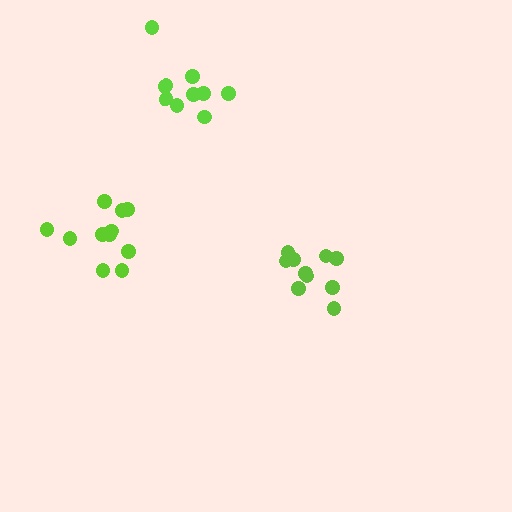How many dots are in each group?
Group 1: 11 dots, Group 2: 12 dots, Group 3: 9 dots (32 total).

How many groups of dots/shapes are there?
There are 3 groups.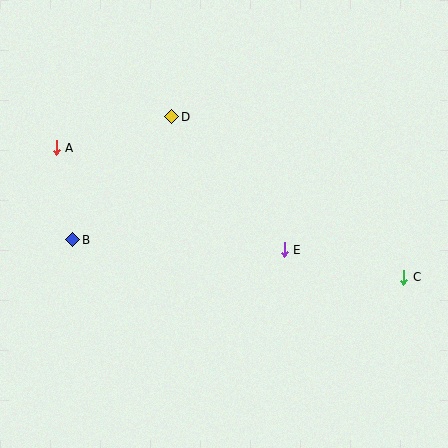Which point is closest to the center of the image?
Point E at (284, 250) is closest to the center.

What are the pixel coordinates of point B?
Point B is at (73, 240).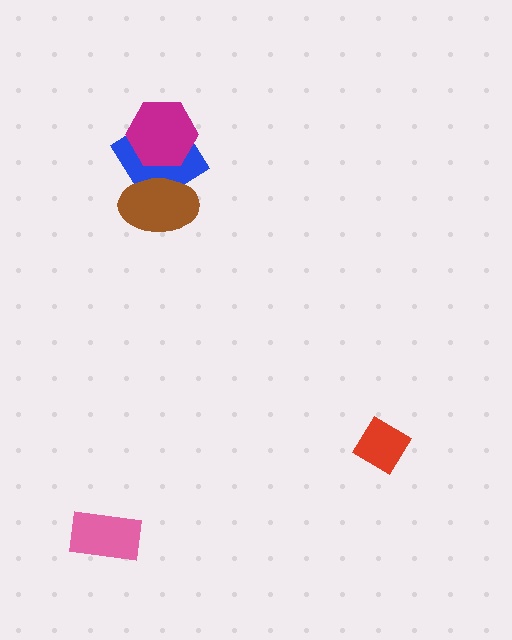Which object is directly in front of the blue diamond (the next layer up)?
The brown ellipse is directly in front of the blue diamond.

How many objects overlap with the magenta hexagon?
1 object overlaps with the magenta hexagon.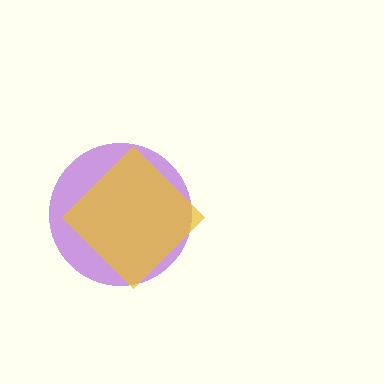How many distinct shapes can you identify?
There are 2 distinct shapes: a purple circle, a yellow diamond.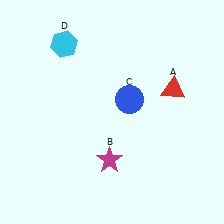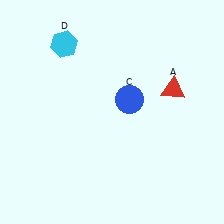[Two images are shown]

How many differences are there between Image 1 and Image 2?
There is 1 difference between the two images.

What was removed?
The magenta star (B) was removed in Image 2.